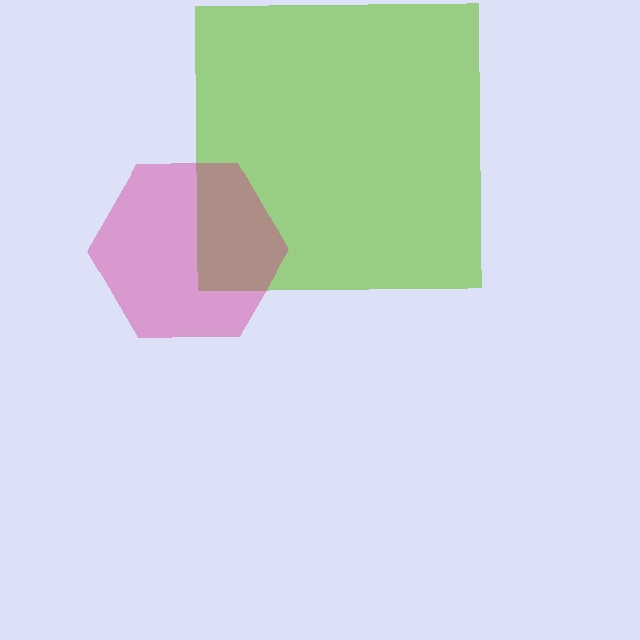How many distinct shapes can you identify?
There are 2 distinct shapes: a lime square, a magenta hexagon.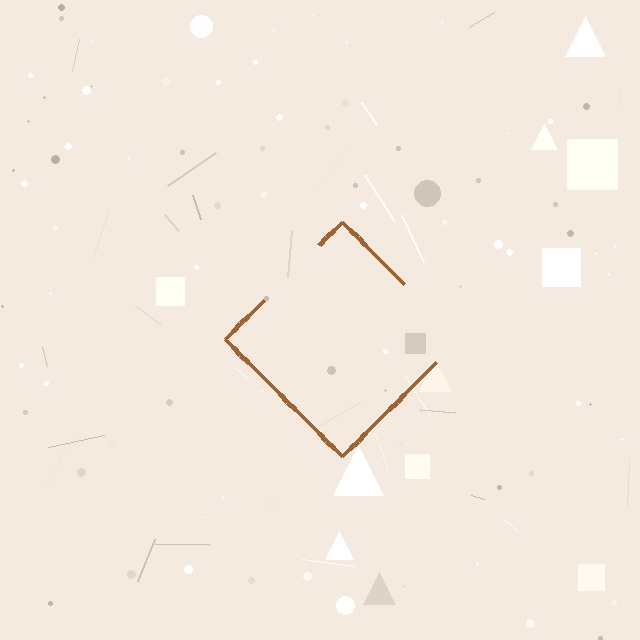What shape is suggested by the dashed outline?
The dashed outline suggests a diamond.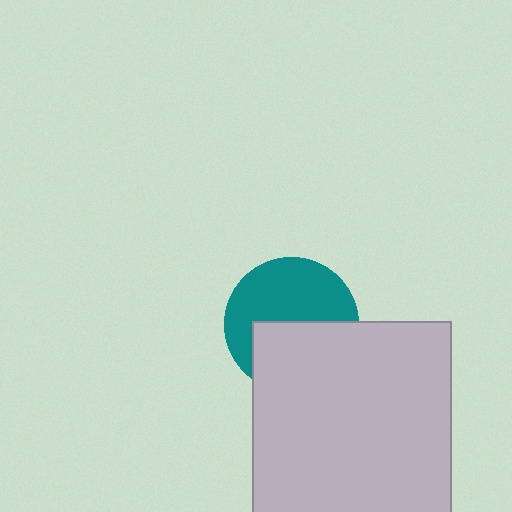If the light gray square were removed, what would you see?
You would see the complete teal circle.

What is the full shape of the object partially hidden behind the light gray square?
The partially hidden object is a teal circle.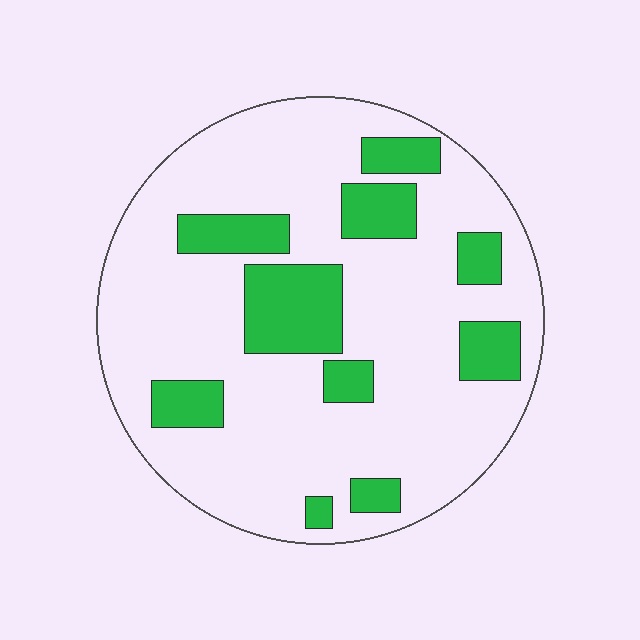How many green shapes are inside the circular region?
10.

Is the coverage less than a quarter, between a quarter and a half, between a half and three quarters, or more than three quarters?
Less than a quarter.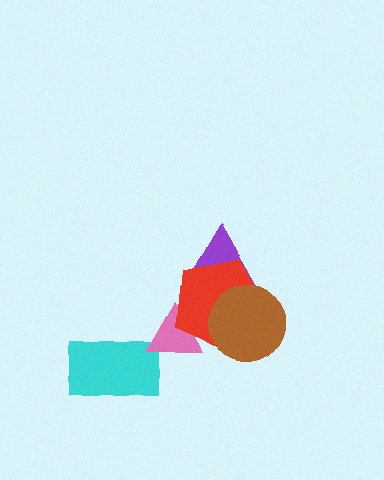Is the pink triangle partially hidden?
Yes, it is partially covered by another shape.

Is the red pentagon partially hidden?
Yes, it is partially covered by another shape.